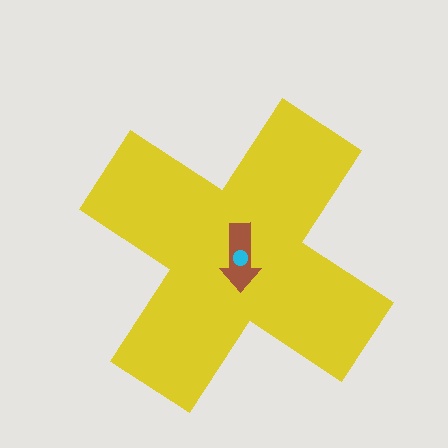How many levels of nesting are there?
3.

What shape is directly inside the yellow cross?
The brown arrow.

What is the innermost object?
The cyan circle.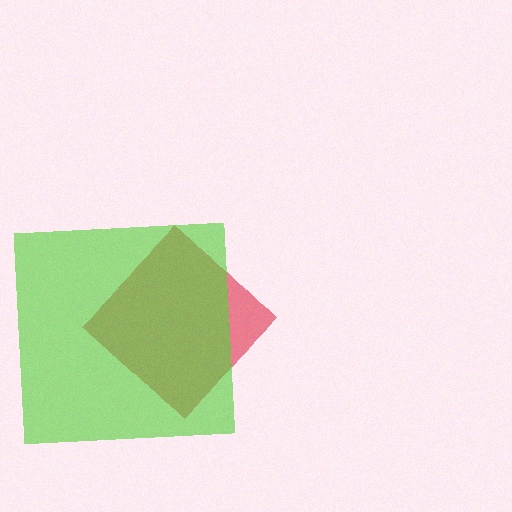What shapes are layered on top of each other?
The layered shapes are: a red diamond, a lime square.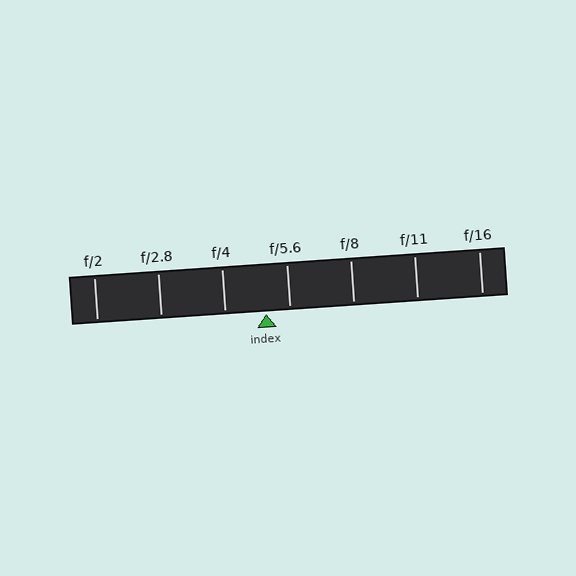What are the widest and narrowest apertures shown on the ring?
The widest aperture shown is f/2 and the narrowest is f/16.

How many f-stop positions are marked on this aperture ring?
There are 7 f-stop positions marked.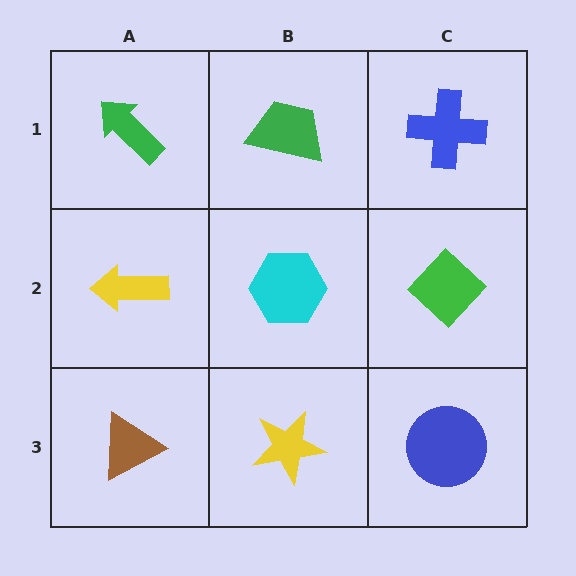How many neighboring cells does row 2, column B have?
4.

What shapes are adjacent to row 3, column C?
A green diamond (row 2, column C), a yellow star (row 3, column B).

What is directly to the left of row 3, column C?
A yellow star.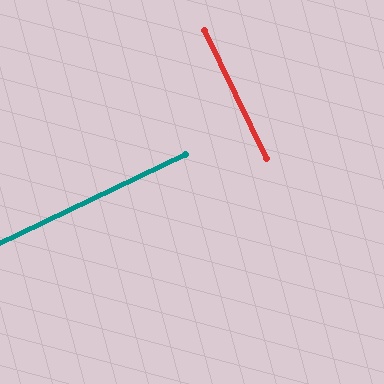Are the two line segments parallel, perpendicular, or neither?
Perpendicular — they meet at approximately 90°.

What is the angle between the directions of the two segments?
Approximately 90 degrees.